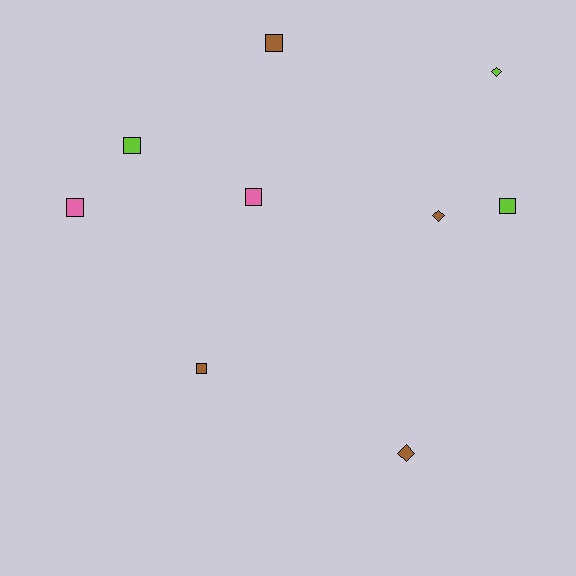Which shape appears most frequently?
Square, with 6 objects.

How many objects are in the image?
There are 9 objects.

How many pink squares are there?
There are 2 pink squares.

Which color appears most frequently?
Brown, with 4 objects.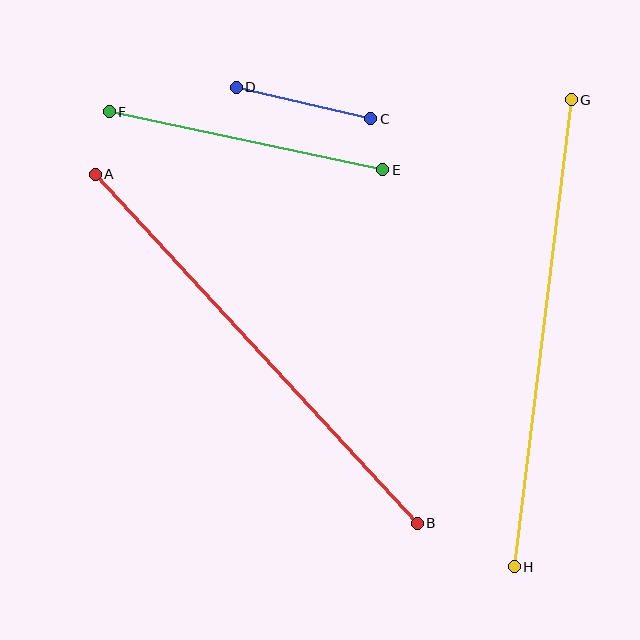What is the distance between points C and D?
The distance is approximately 138 pixels.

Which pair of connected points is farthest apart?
Points A and B are farthest apart.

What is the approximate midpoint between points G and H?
The midpoint is at approximately (543, 333) pixels.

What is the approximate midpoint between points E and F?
The midpoint is at approximately (246, 141) pixels.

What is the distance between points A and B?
The distance is approximately 475 pixels.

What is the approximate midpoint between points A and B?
The midpoint is at approximately (256, 349) pixels.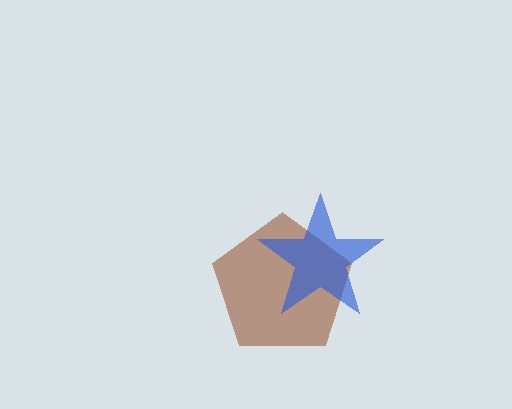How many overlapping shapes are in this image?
There are 2 overlapping shapes in the image.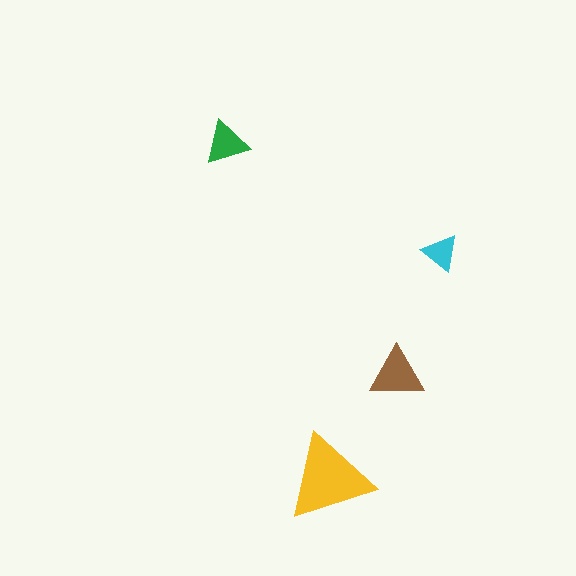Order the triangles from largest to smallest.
the yellow one, the brown one, the green one, the cyan one.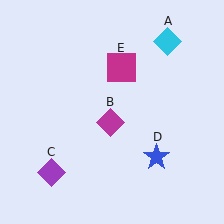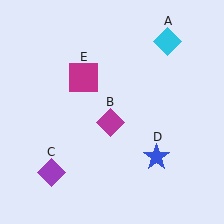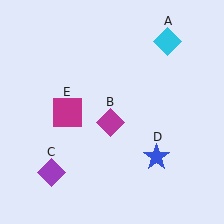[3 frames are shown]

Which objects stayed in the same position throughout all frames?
Cyan diamond (object A) and magenta diamond (object B) and purple diamond (object C) and blue star (object D) remained stationary.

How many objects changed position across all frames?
1 object changed position: magenta square (object E).